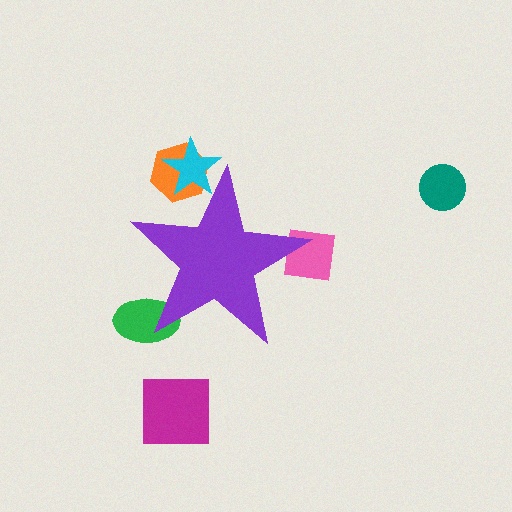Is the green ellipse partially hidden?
Yes, the green ellipse is partially hidden behind the purple star.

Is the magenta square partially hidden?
No, the magenta square is fully visible.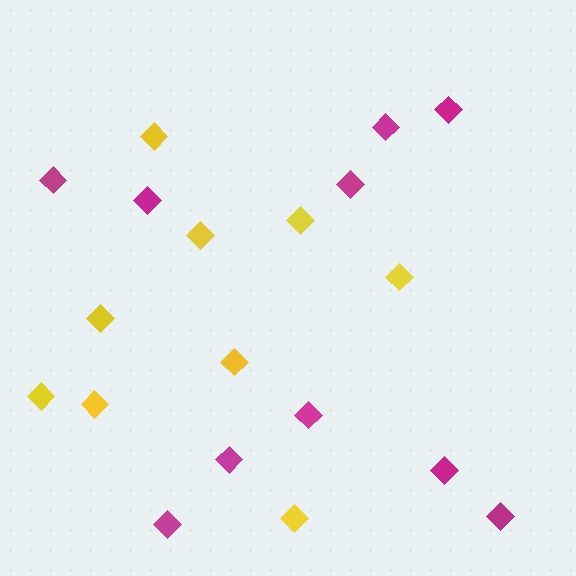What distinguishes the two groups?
There are 2 groups: one group of magenta diamonds (10) and one group of yellow diamonds (9).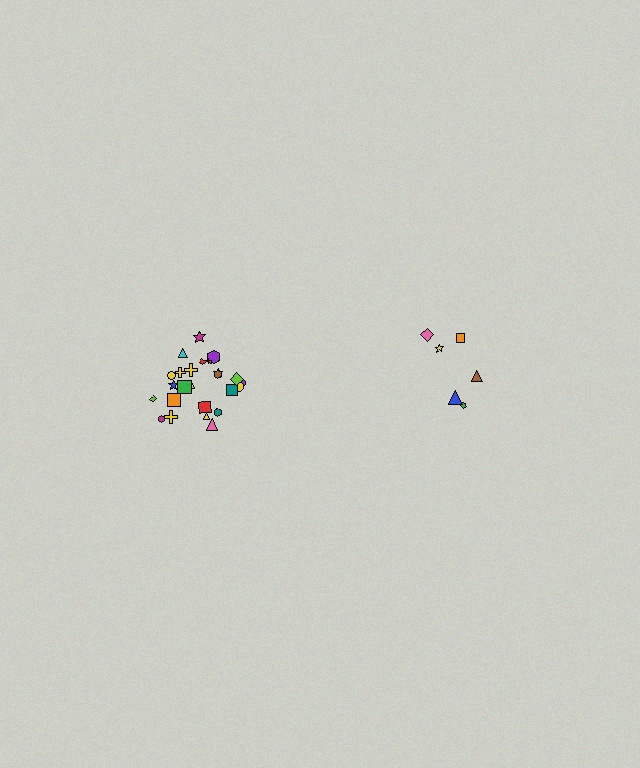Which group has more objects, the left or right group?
The left group.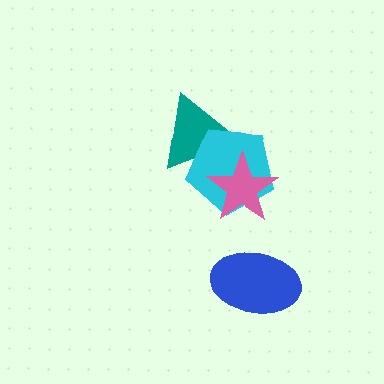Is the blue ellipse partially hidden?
No, no other shape covers it.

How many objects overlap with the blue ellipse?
0 objects overlap with the blue ellipse.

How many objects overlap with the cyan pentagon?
2 objects overlap with the cyan pentagon.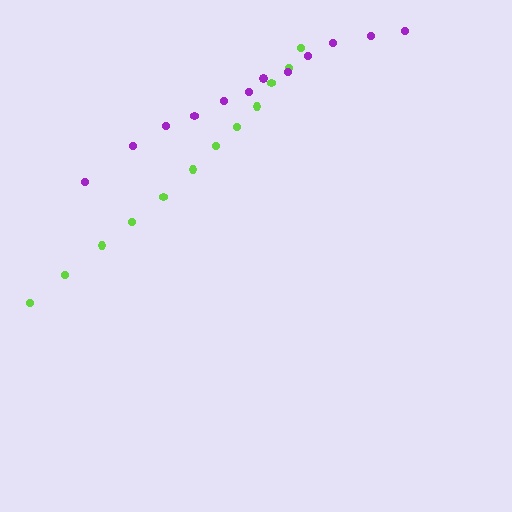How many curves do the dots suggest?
There are 2 distinct paths.